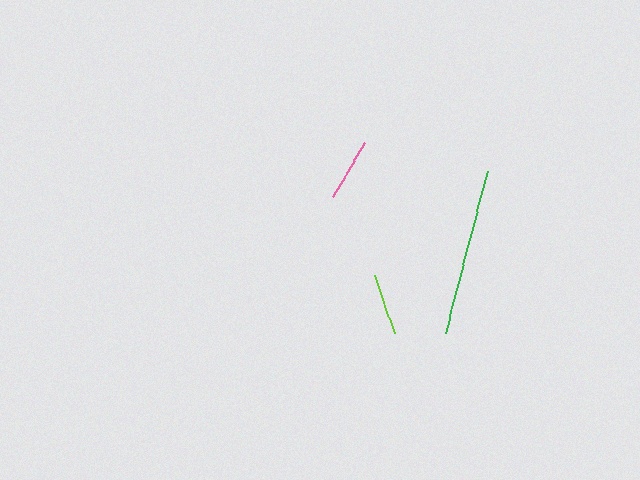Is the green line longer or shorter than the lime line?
The green line is longer than the lime line.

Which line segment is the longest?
The green line is the longest at approximately 166 pixels.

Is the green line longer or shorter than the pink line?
The green line is longer than the pink line.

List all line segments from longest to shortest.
From longest to shortest: green, pink, lime.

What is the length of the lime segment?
The lime segment is approximately 61 pixels long.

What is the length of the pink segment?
The pink segment is approximately 62 pixels long.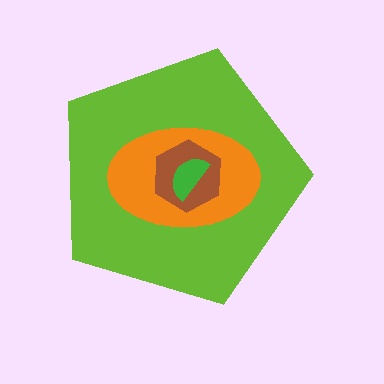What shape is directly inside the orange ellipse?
The brown hexagon.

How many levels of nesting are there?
4.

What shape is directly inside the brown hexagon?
The green semicircle.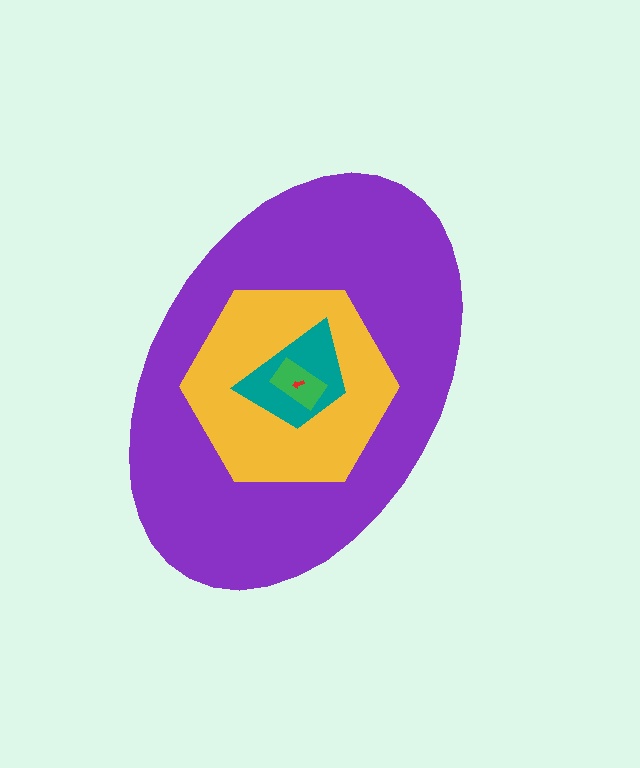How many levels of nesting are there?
5.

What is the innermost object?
The red arrow.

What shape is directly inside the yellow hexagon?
The teal trapezoid.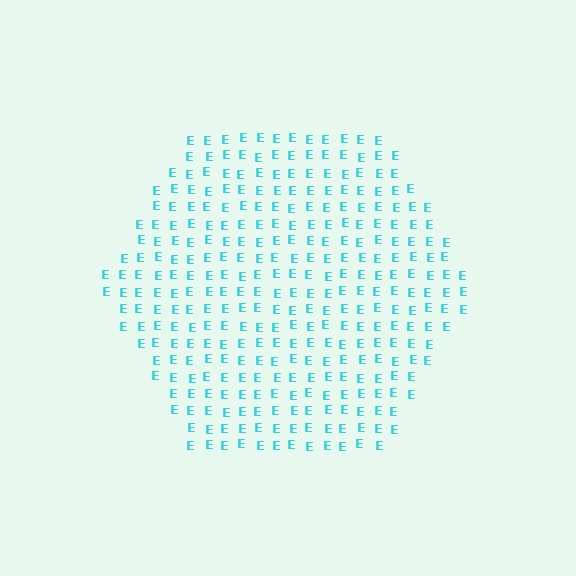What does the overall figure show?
The overall figure shows a hexagon.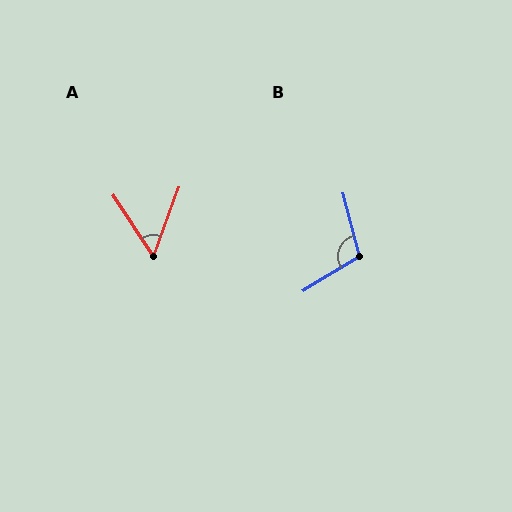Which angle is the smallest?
A, at approximately 54 degrees.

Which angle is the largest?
B, at approximately 107 degrees.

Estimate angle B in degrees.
Approximately 107 degrees.